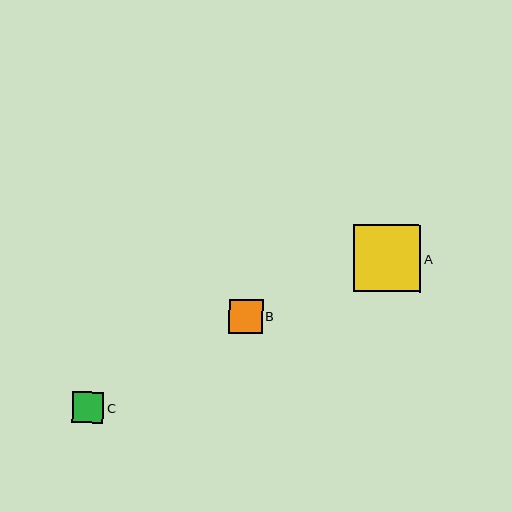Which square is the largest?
Square A is the largest with a size of approximately 67 pixels.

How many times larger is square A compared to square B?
Square A is approximately 2.0 times the size of square B.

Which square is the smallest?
Square C is the smallest with a size of approximately 31 pixels.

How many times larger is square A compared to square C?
Square A is approximately 2.2 times the size of square C.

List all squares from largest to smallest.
From largest to smallest: A, B, C.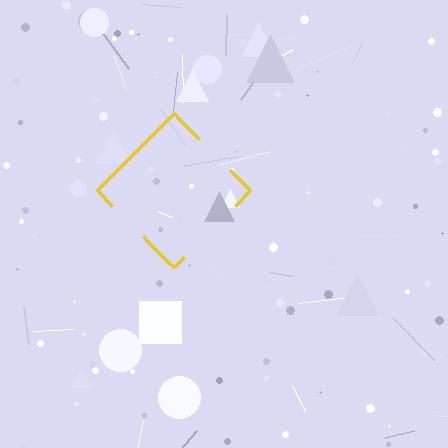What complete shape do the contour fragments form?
The contour fragments form a diamond.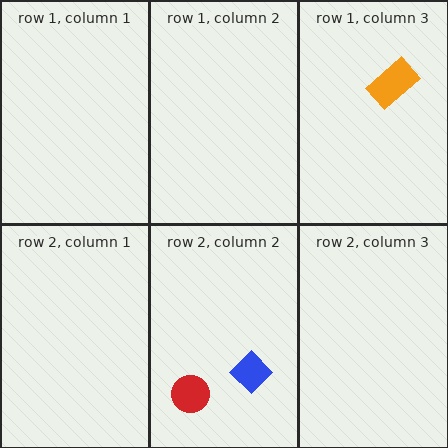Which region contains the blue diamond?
The row 2, column 2 region.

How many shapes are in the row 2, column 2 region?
2.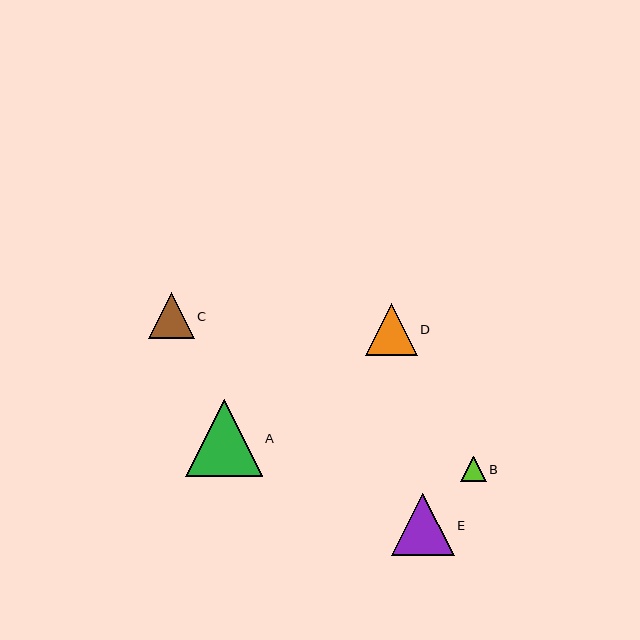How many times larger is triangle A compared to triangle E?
Triangle A is approximately 1.2 times the size of triangle E.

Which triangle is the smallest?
Triangle B is the smallest with a size of approximately 25 pixels.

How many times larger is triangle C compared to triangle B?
Triangle C is approximately 1.8 times the size of triangle B.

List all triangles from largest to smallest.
From largest to smallest: A, E, D, C, B.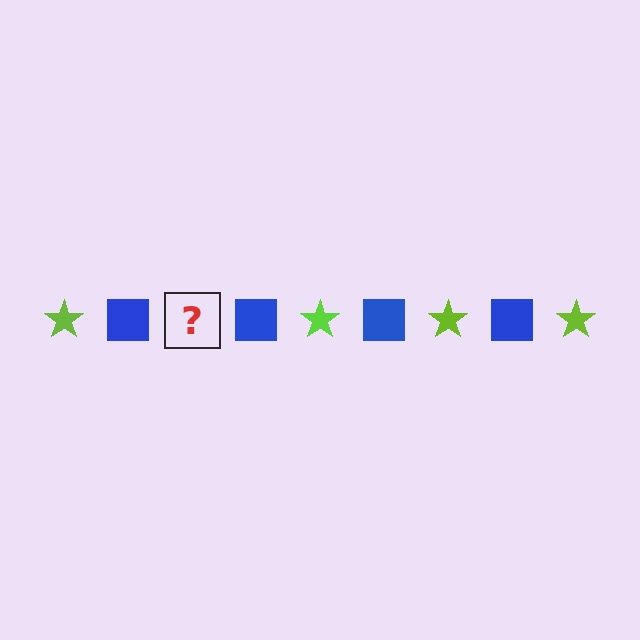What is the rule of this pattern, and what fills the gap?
The rule is that the pattern alternates between lime star and blue square. The gap should be filled with a lime star.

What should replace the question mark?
The question mark should be replaced with a lime star.